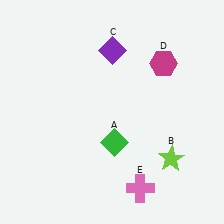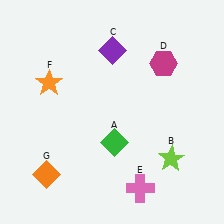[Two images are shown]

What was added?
An orange star (F), an orange diamond (G) were added in Image 2.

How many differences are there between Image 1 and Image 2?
There are 2 differences between the two images.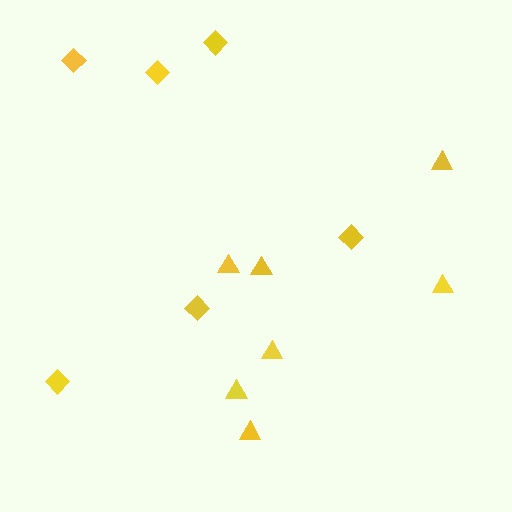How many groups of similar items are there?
There are 2 groups: one group of triangles (7) and one group of diamonds (6).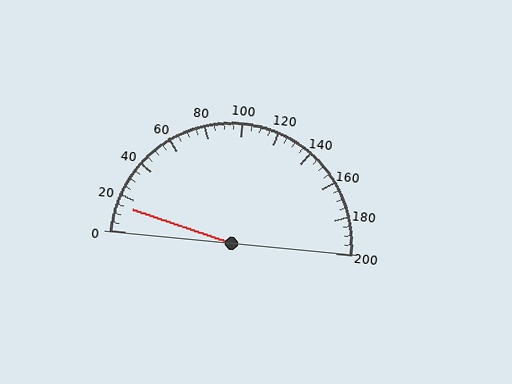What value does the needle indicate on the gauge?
The needle indicates approximately 15.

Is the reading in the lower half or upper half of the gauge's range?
The reading is in the lower half of the range (0 to 200).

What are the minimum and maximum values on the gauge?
The gauge ranges from 0 to 200.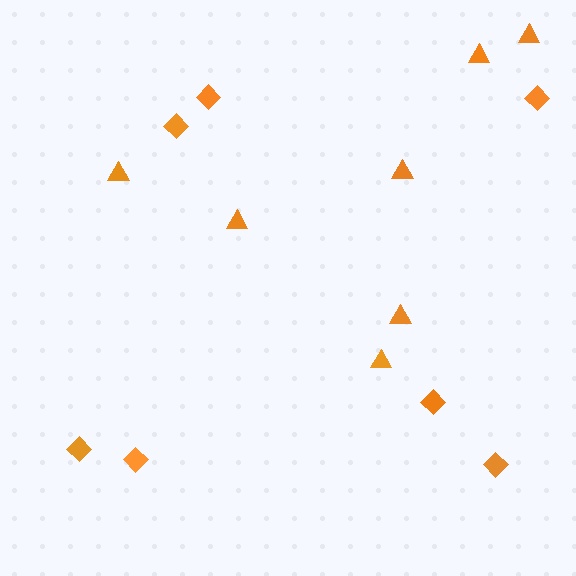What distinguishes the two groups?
There are 2 groups: one group of diamonds (7) and one group of triangles (7).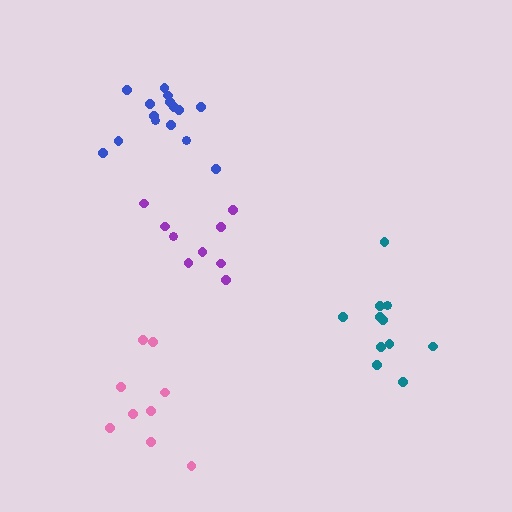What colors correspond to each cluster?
The clusters are colored: teal, pink, purple, blue.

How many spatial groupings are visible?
There are 4 spatial groupings.